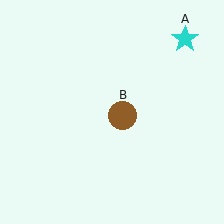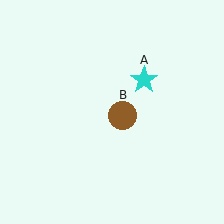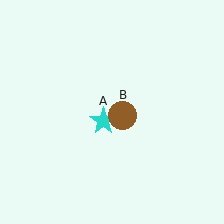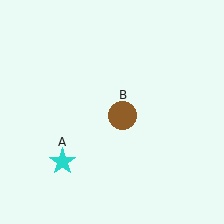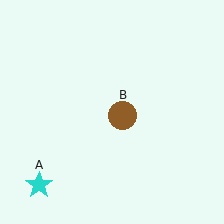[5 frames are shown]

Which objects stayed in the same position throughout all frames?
Brown circle (object B) remained stationary.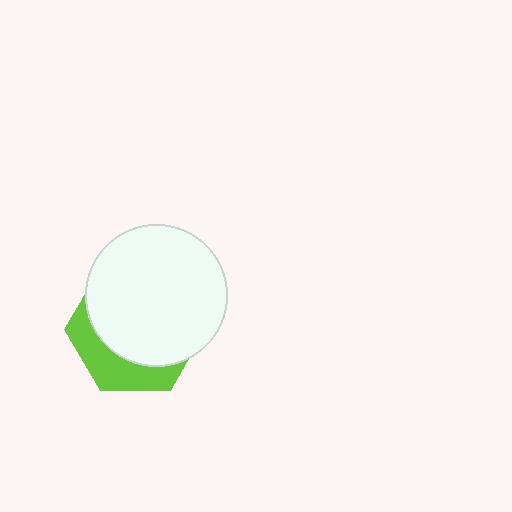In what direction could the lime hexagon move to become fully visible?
The lime hexagon could move down. That would shift it out from behind the white circle entirely.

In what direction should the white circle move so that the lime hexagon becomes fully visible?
The white circle should move up. That is the shortest direction to clear the overlap and leave the lime hexagon fully visible.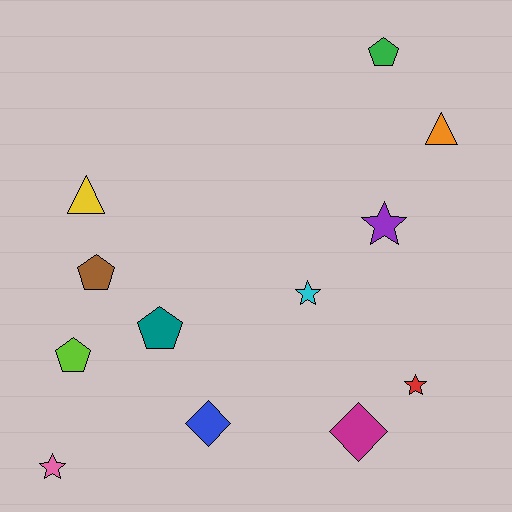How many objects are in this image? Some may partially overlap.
There are 12 objects.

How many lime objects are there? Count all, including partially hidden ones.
There is 1 lime object.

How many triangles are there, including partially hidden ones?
There are 2 triangles.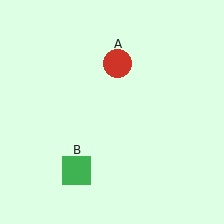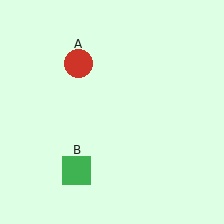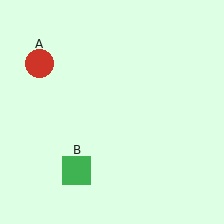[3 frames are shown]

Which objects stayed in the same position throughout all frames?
Green square (object B) remained stationary.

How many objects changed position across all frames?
1 object changed position: red circle (object A).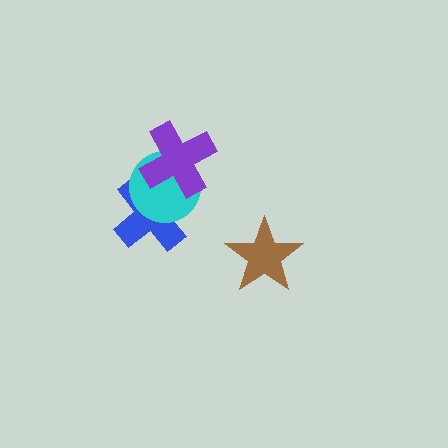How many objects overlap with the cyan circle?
2 objects overlap with the cyan circle.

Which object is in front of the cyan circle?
The purple cross is in front of the cyan circle.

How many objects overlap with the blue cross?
2 objects overlap with the blue cross.